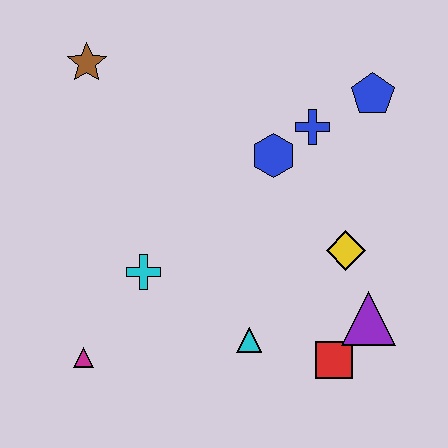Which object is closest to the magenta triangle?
The cyan cross is closest to the magenta triangle.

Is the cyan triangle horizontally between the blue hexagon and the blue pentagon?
No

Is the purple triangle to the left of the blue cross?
No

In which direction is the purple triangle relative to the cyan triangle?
The purple triangle is to the right of the cyan triangle.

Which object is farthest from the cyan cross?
The blue pentagon is farthest from the cyan cross.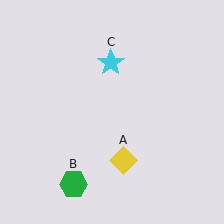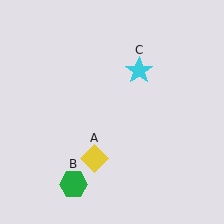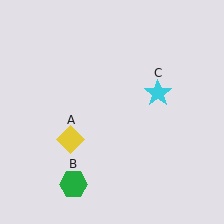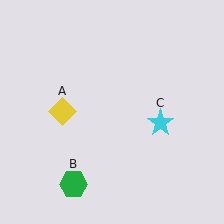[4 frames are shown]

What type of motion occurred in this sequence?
The yellow diamond (object A), cyan star (object C) rotated clockwise around the center of the scene.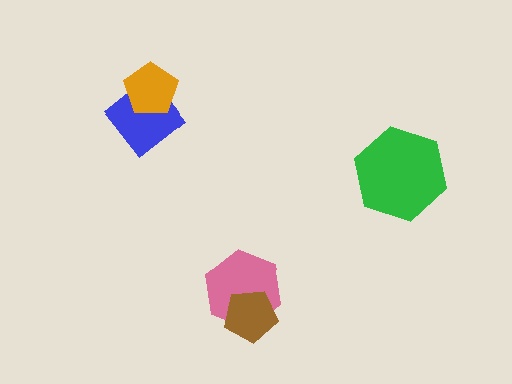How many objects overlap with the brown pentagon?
1 object overlaps with the brown pentagon.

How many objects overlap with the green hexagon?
0 objects overlap with the green hexagon.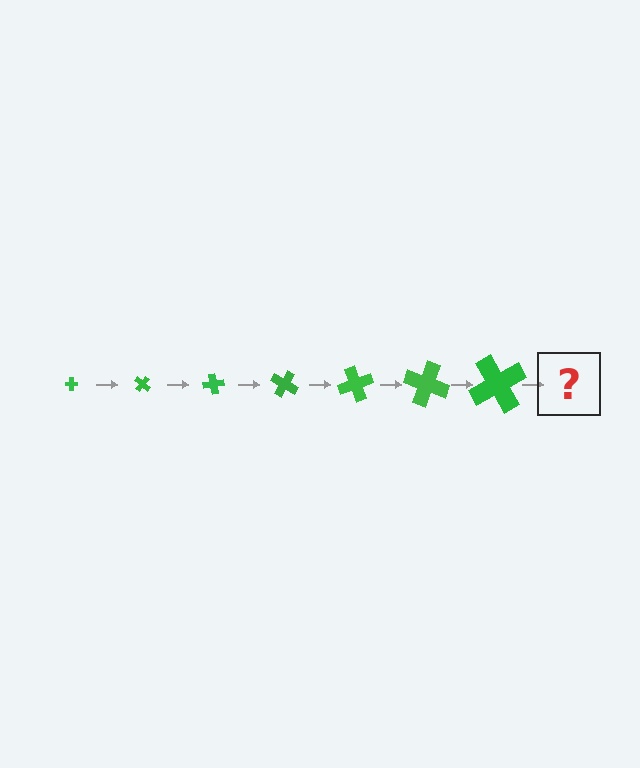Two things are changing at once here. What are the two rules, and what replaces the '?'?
The two rules are that the cross grows larger each step and it rotates 40 degrees each step. The '?' should be a cross, larger than the previous one and rotated 280 degrees from the start.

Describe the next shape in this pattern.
It should be a cross, larger than the previous one and rotated 280 degrees from the start.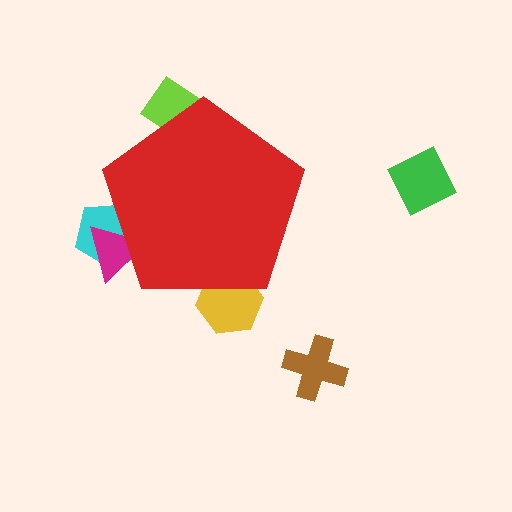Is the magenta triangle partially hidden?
Yes, the magenta triangle is partially hidden behind the red pentagon.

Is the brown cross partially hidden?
No, the brown cross is fully visible.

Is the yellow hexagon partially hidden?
Yes, the yellow hexagon is partially hidden behind the red pentagon.